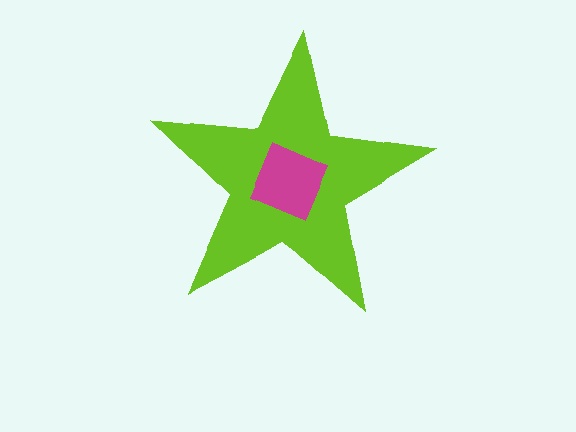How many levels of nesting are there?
2.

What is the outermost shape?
The lime star.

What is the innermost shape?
The magenta diamond.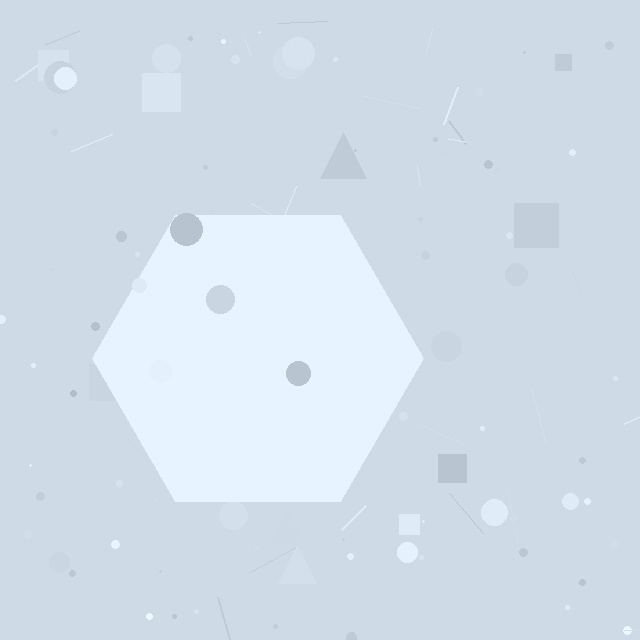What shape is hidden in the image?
A hexagon is hidden in the image.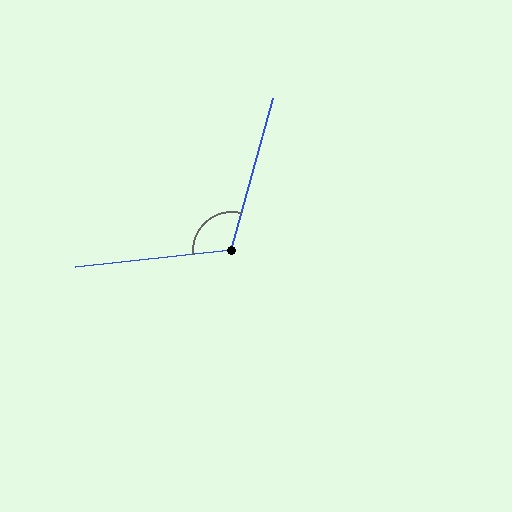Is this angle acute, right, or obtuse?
It is obtuse.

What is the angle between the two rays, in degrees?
Approximately 111 degrees.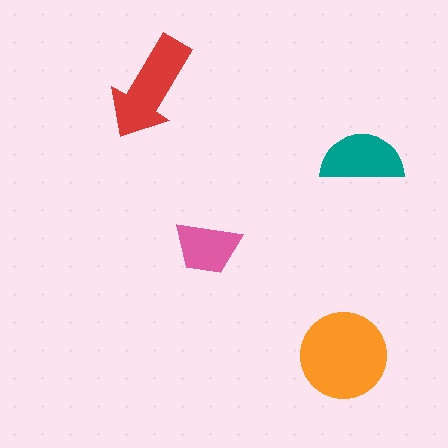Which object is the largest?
The orange circle.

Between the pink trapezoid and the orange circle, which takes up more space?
The orange circle.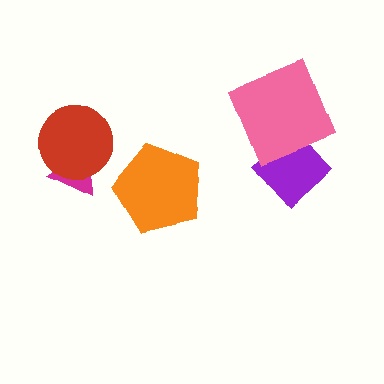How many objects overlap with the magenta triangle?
1 object overlaps with the magenta triangle.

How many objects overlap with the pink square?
1 object overlaps with the pink square.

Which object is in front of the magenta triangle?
The red circle is in front of the magenta triangle.